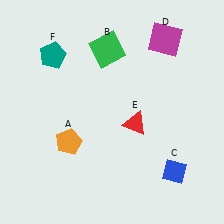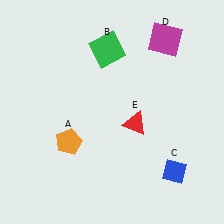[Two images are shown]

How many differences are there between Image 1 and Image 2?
There is 1 difference between the two images.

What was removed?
The teal pentagon (F) was removed in Image 2.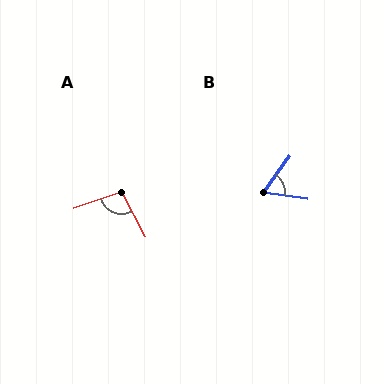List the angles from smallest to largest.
B (62°), A (99°).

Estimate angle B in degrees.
Approximately 62 degrees.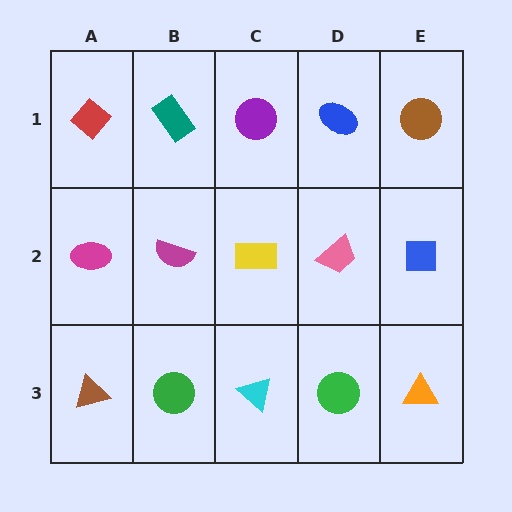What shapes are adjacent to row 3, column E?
A blue square (row 2, column E), a green circle (row 3, column D).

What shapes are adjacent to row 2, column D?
A blue ellipse (row 1, column D), a green circle (row 3, column D), a yellow rectangle (row 2, column C), a blue square (row 2, column E).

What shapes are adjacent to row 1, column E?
A blue square (row 2, column E), a blue ellipse (row 1, column D).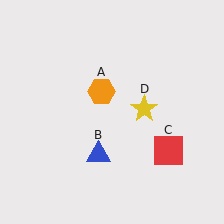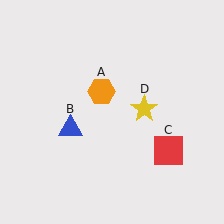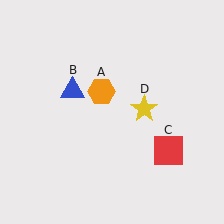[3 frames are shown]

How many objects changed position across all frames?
1 object changed position: blue triangle (object B).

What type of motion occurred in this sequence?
The blue triangle (object B) rotated clockwise around the center of the scene.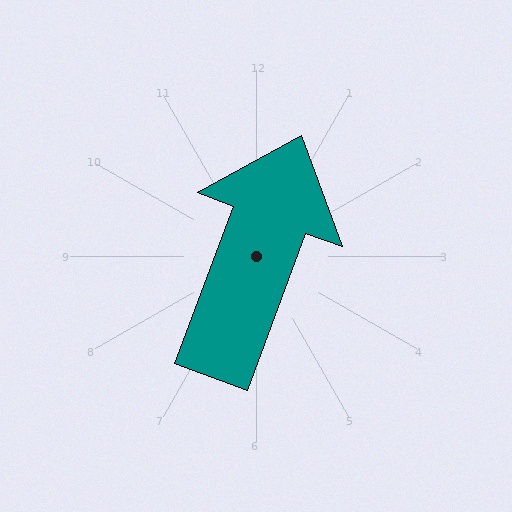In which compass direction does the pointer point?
North.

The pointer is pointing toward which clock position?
Roughly 1 o'clock.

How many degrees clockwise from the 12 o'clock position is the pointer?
Approximately 21 degrees.